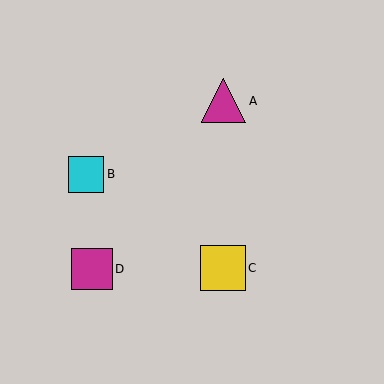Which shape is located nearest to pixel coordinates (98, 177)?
The cyan square (labeled B) at (86, 175) is nearest to that location.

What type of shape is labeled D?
Shape D is a magenta square.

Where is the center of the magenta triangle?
The center of the magenta triangle is at (224, 101).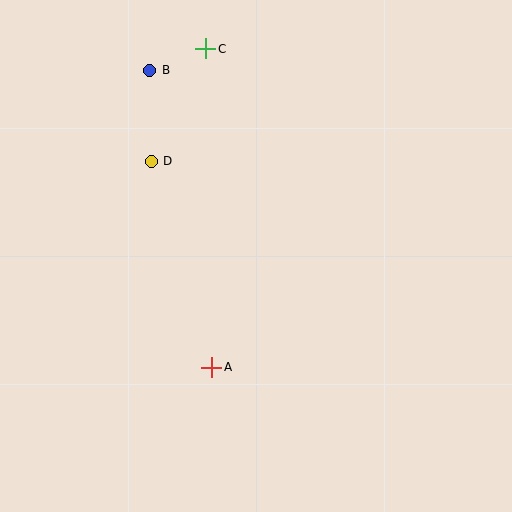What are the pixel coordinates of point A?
Point A is at (212, 368).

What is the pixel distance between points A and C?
The distance between A and C is 319 pixels.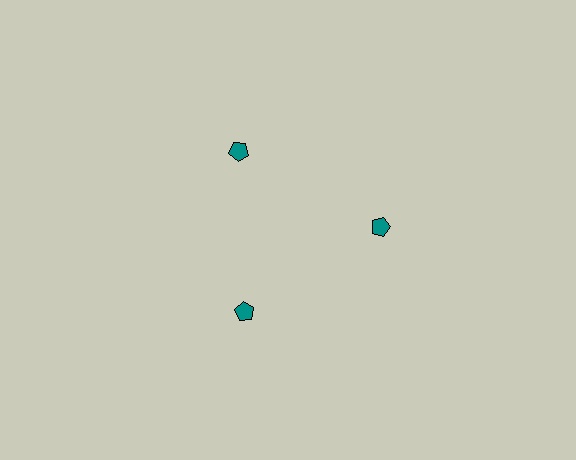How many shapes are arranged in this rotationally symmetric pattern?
There are 3 shapes, arranged in 3 groups of 1.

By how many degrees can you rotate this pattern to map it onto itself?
The pattern maps onto itself every 120 degrees of rotation.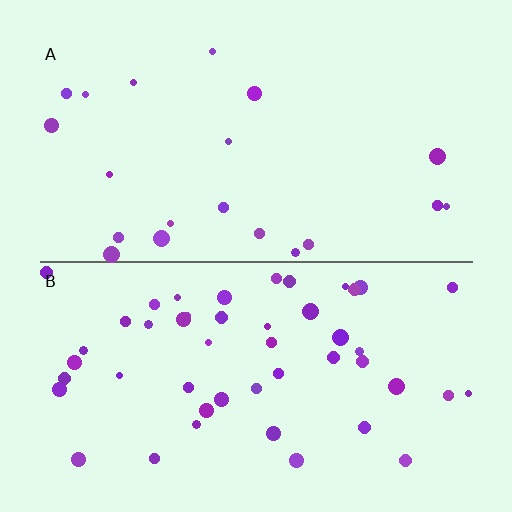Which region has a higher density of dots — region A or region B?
B (the bottom).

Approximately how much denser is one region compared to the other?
Approximately 2.4× — region B over region A.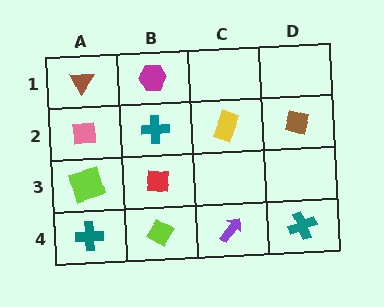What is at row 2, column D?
A brown diamond.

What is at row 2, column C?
A yellow rectangle.